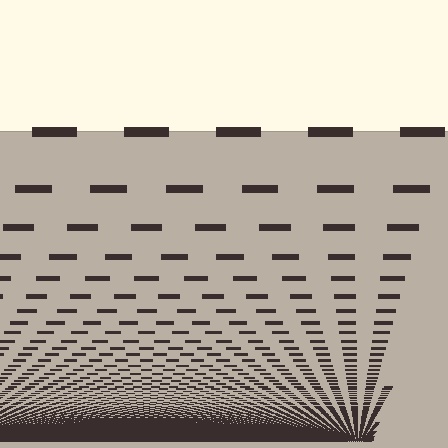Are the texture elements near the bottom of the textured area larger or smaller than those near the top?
Smaller. The gradient is inverted — elements near the bottom are smaller and denser.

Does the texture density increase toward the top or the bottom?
Density increases toward the bottom.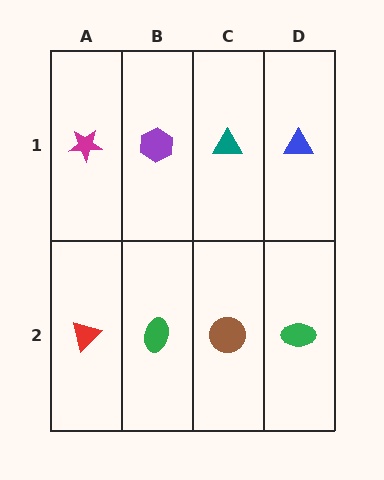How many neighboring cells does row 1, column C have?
3.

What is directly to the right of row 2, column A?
A green ellipse.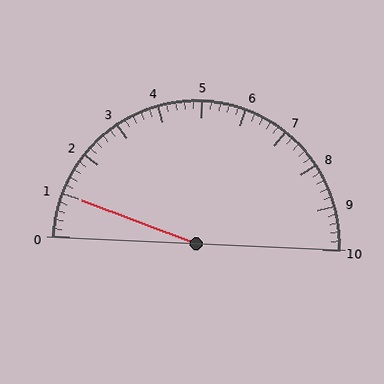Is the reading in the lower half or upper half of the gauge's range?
The reading is in the lower half of the range (0 to 10).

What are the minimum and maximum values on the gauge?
The gauge ranges from 0 to 10.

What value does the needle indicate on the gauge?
The needle indicates approximately 1.0.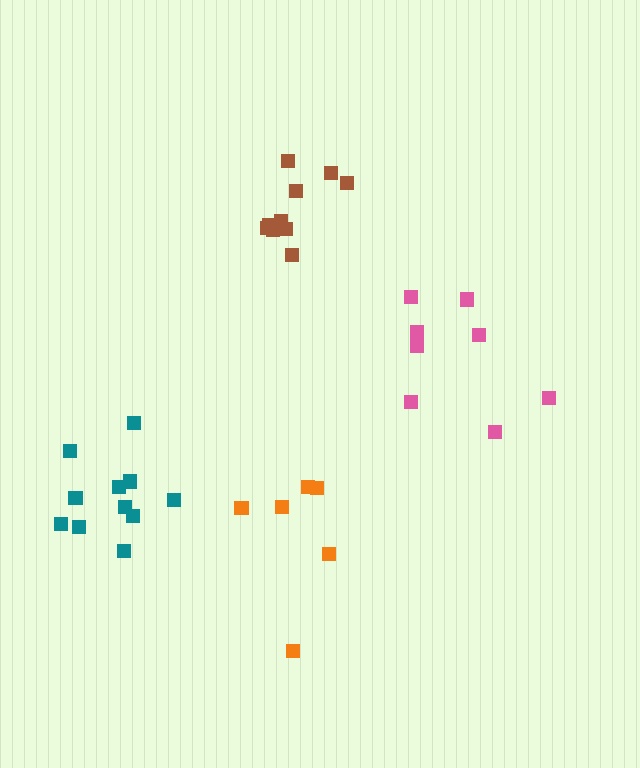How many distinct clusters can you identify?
There are 4 distinct clusters.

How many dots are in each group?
Group 1: 11 dots, Group 2: 6 dots, Group 3: 10 dots, Group 4: 8 dots (35 total).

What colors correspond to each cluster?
The clusters are colored: teal, orange, brown, pink.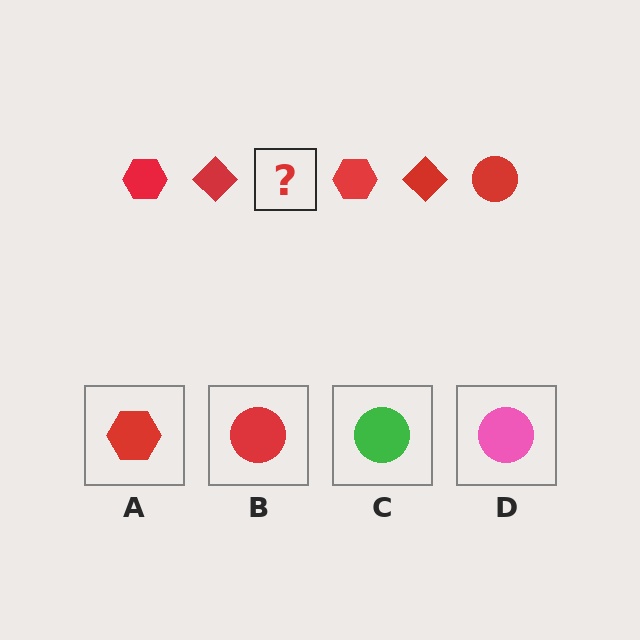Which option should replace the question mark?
Option B.